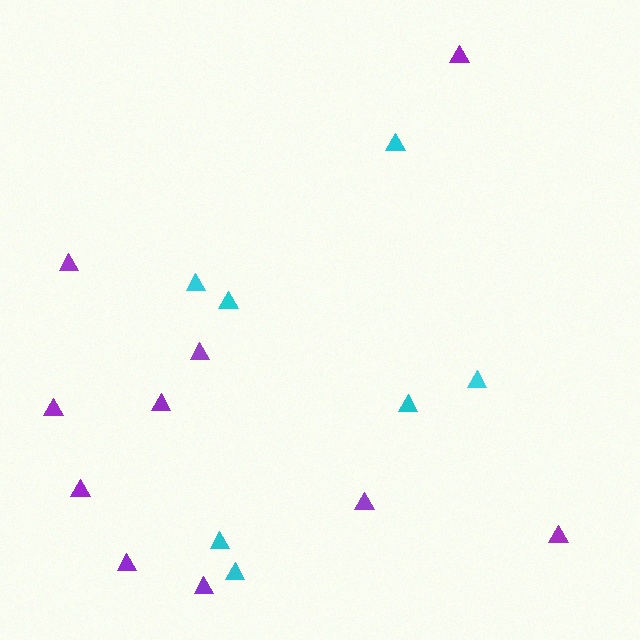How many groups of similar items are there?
There are 2 groups: one group of cyan triangles (7) and one group of purple triangles (10).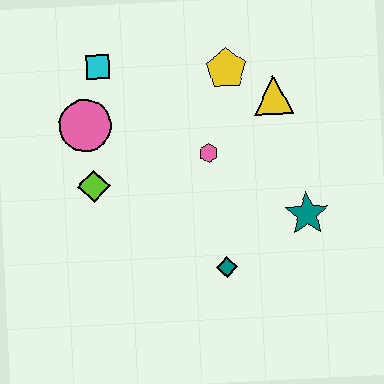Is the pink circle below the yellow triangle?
Yes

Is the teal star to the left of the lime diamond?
No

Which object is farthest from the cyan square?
The teal star is farthest from the cyan square.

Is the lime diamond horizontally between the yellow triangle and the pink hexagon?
No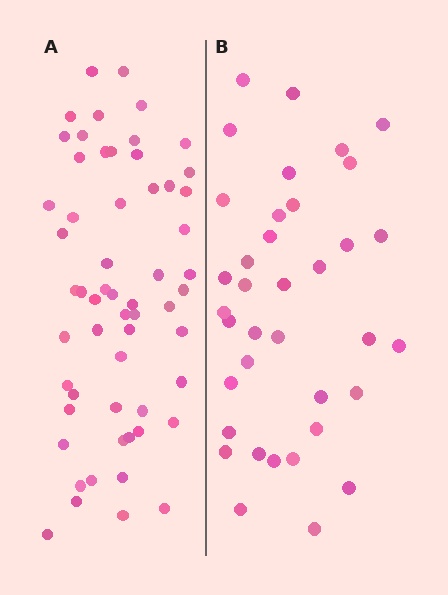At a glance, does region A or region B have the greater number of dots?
Region A (the left region) has more dots.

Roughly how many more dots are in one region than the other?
Region A has approximately 20 more dots than region B.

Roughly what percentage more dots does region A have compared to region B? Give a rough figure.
About 55% more.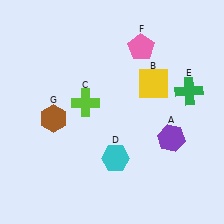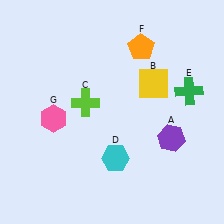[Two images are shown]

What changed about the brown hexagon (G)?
In Image 1, G is brown. In Image 2, it changed to pink.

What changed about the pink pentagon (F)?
In Image 1, F is pink. In Image 2, it changed to orange.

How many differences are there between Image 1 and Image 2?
There are 2 differences between the two images.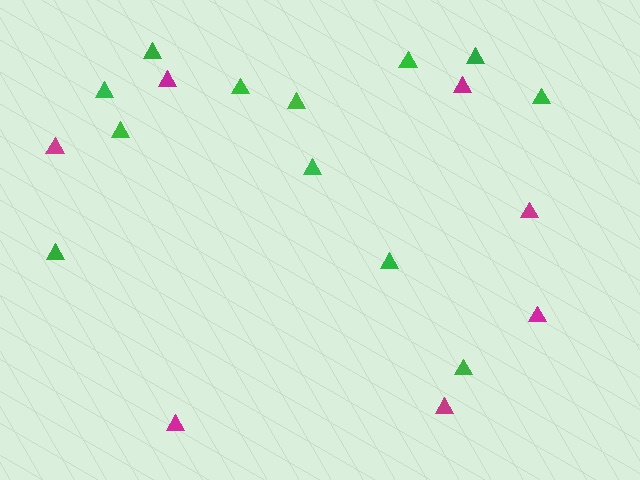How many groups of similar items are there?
There are 2 groups: one group of green triangles (12) and one group of magenta triangles (7).